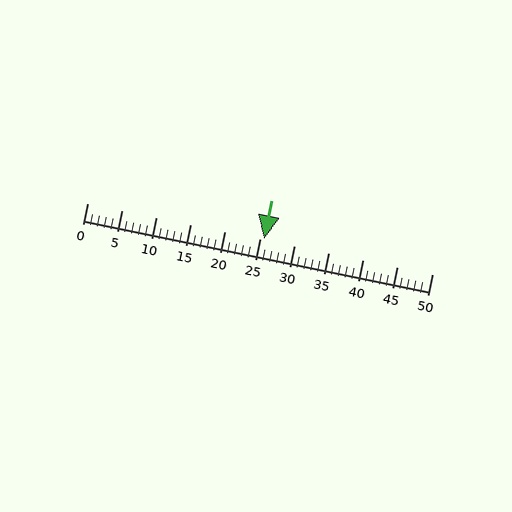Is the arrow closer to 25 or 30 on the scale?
The arrow is closer to 25.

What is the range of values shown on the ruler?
The ruler shows values from 0 to 50.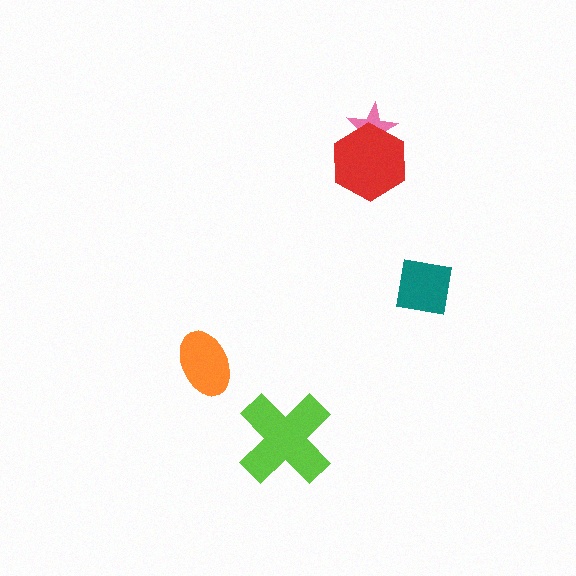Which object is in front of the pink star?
The red hexagon is in front of the pink star.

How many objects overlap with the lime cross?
0 objects overlap with the lime cross.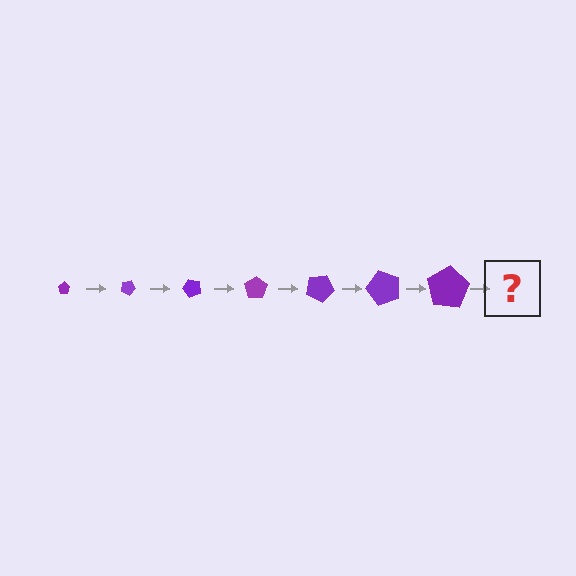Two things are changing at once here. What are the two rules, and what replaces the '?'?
The two rules are that the pentagon grows larger each step and it rotates 25 degrees each step. The '?' should be a pentagon, larger than the previous one and rotated 175 degrees from the start.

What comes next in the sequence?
The next element should be a pentagon, larger than the previous one and rotated 175 degrees from the start.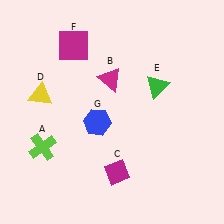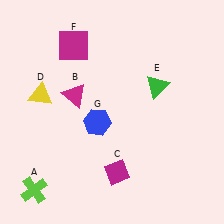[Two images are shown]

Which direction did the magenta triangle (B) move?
The magenta triangle (B) moved left.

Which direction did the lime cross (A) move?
The lime cross (A) moved down.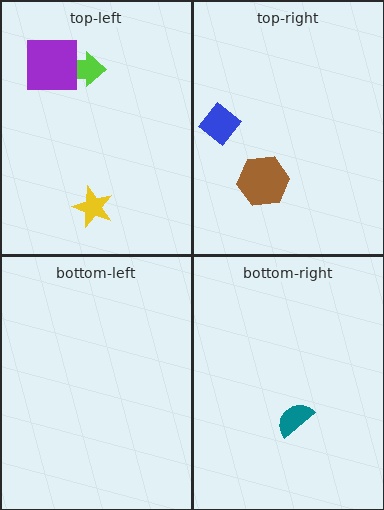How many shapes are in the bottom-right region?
1.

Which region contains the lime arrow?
The top-left region.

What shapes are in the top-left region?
The lime arrow, the purple square, the yellow star.